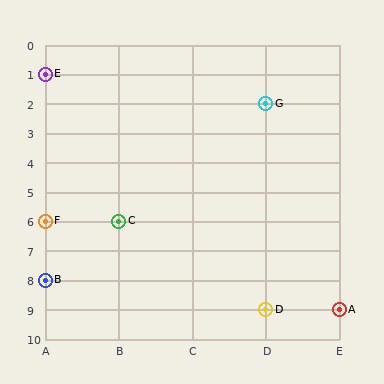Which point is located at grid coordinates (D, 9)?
Point D is at (D, 9).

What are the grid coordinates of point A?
Point A is at grid coordinates (E, 9).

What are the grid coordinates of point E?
Point E is at grid coordinates (A, 1).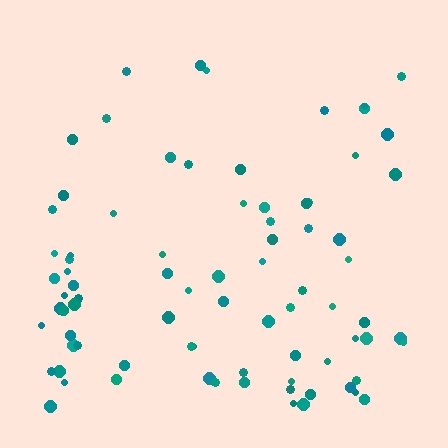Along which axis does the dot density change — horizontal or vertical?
Vertical.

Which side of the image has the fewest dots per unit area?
The top.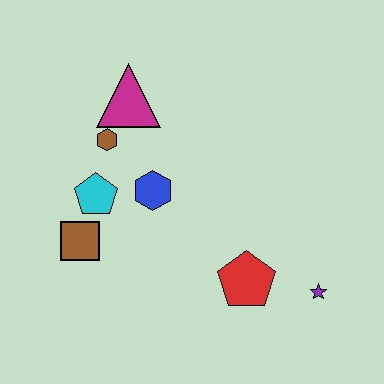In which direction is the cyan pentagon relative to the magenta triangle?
The cyan pentagon is below the magenta triangle.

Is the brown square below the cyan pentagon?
Yes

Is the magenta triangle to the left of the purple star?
Yes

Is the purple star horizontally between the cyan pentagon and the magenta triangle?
No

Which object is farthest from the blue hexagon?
The purple star is farthest from the blue hexagon.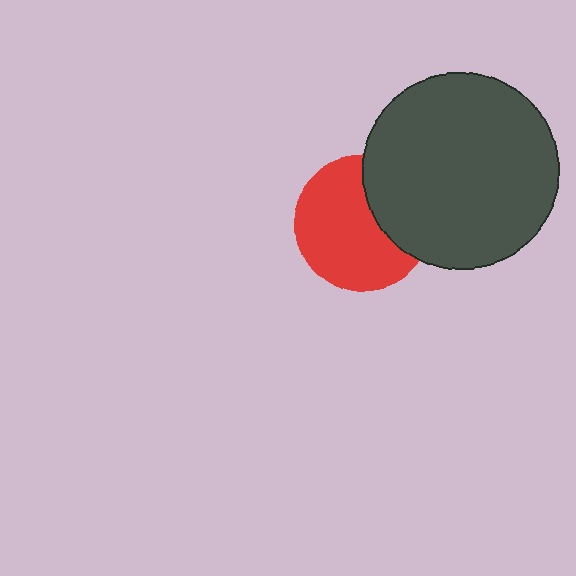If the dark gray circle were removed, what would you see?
You would see the complete red circle.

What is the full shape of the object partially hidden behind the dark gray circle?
The partially hidden object is a red circle.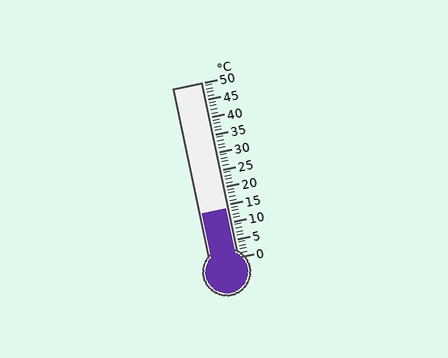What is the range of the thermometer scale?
The thermometer scale ranges from 0°C to 50°C.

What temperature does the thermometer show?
The thermometer shows approximately 14°C.